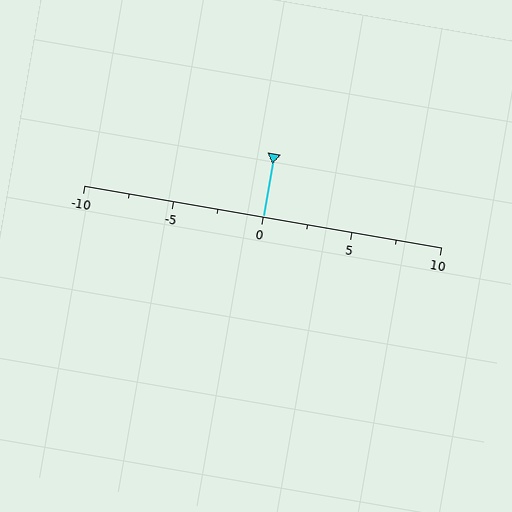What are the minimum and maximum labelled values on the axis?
The axis runs from -10 to 10.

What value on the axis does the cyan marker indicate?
The marker indicates approximately 0.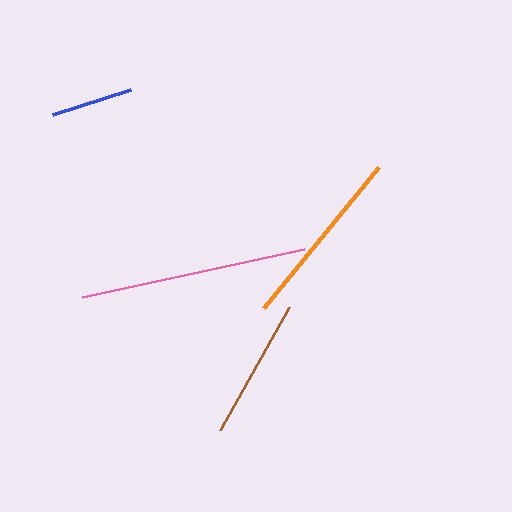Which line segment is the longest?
The pink line is the longest at approximately 227 pixels.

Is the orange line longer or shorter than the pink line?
The pink line is longer than the orange line.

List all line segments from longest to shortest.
From longest to shortest: pink, orange, brown, blue.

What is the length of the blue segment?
The blue segment is approximately 82 pixels long.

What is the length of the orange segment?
The orange segment is approximately 182 pixels long.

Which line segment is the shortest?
The blue line is the shortest at approximately 82 pixels.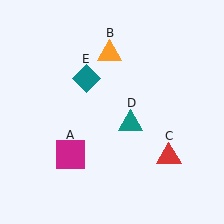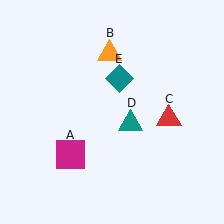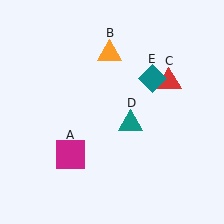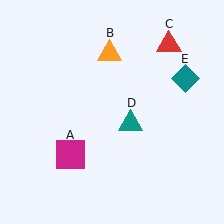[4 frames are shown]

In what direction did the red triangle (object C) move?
The red triangle (object C) moved up.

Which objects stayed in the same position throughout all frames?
Magenta square (object A) and orange triangle (object B) and teal triangle (object D) remained stationary.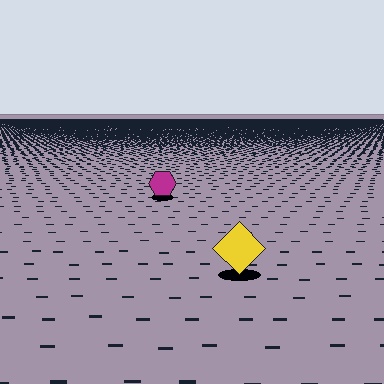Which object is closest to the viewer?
The yellow diamond is closest. The texture marks near it are larger and more spread out.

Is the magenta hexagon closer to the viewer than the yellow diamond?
No. The yellow diamond is closer — you can tell from the texture gradient: the ground texture is coarser near it.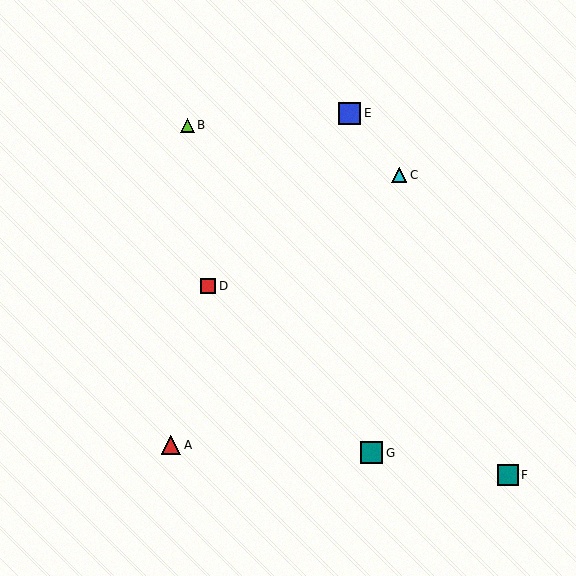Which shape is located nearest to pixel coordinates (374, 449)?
The teal square (labeled G) at (372, 453) is nearest to that location.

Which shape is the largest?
The blue square (labeled E) is the largest.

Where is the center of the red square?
The center of the red square is at (208, 286).